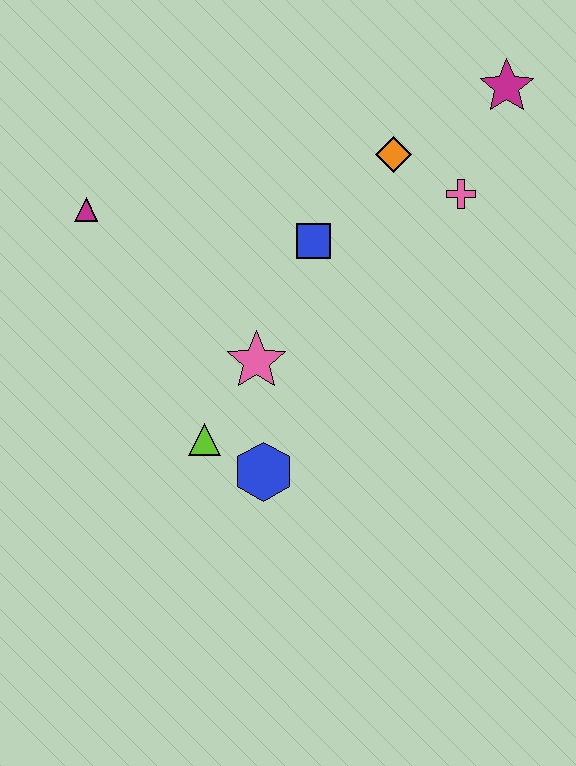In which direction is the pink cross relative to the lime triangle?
The pink cross is to the right of the lime triangle.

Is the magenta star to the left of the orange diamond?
No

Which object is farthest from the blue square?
The magenta star is farthest from the blue square.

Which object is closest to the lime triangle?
The blue hexagon is closest to the lime triangle.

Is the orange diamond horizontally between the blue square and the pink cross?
Yes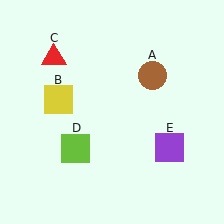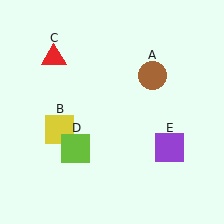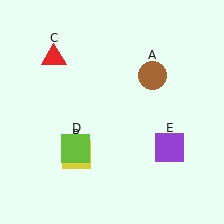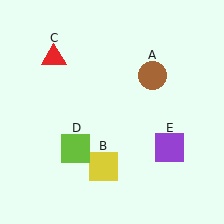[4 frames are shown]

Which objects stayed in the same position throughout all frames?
Brown circle (object A) and red triangle (object C) and lime square (object D) and purple square (object E) remained stationary.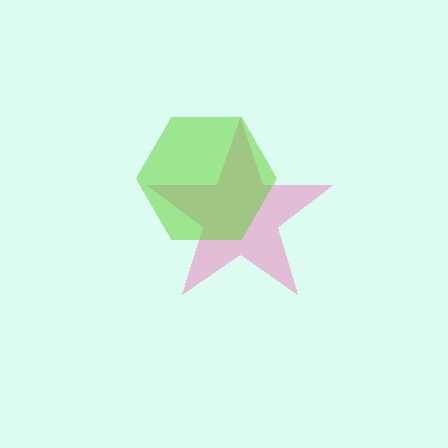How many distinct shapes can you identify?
There are 2 distinct shapes: a pink star, a lime hexagon.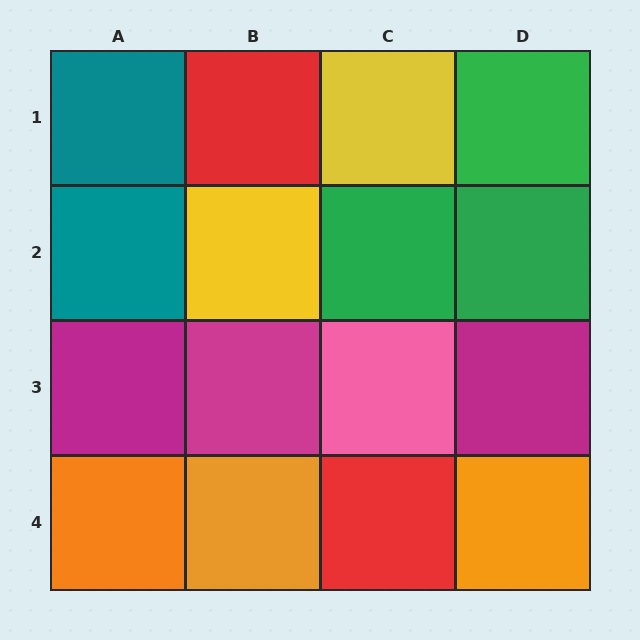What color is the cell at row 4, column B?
Orange.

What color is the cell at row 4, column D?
Orange.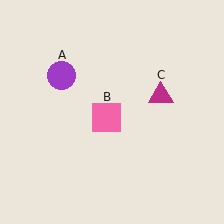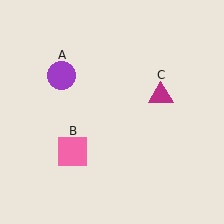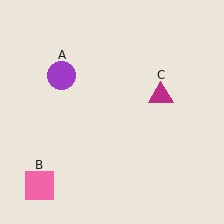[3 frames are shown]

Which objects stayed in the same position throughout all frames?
Purple circle (object A) and magenta triangle (object C) remained stationary.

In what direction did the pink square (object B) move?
The pink square (object B) moved down and to the left.